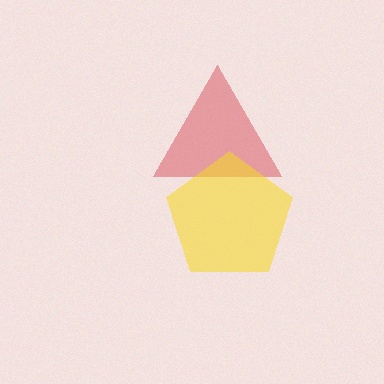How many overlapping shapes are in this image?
There are 2 overlapping shapes in the image.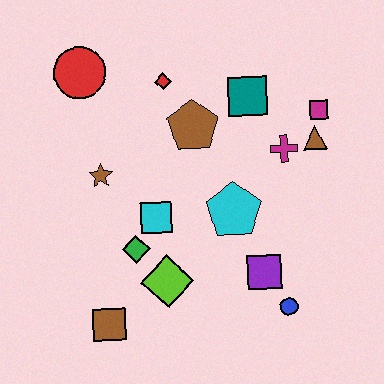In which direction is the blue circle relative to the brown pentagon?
The blue circle is below the brown pentagon.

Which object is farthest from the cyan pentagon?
The red circle is farthest from the cyan pentagon.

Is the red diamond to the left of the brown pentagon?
Yes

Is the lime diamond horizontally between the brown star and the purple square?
Yes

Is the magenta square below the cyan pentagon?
No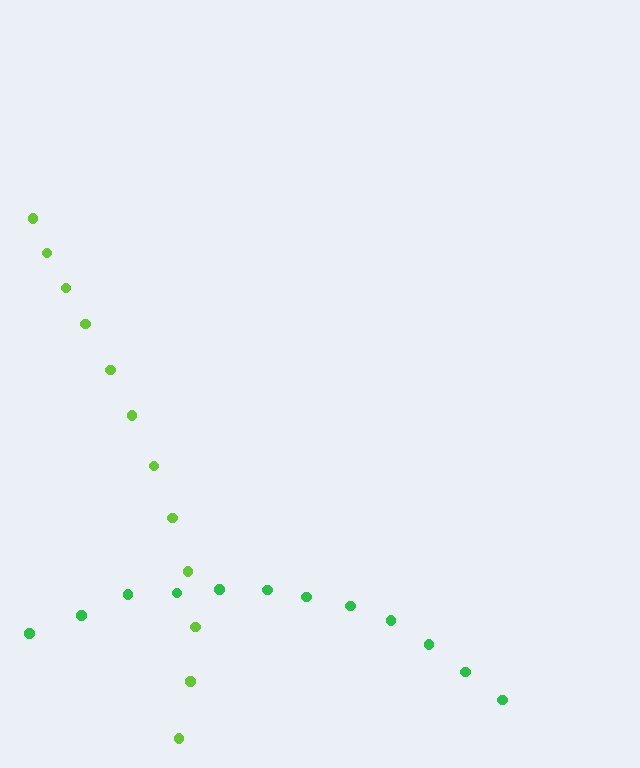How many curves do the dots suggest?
There are 2 distinct paths.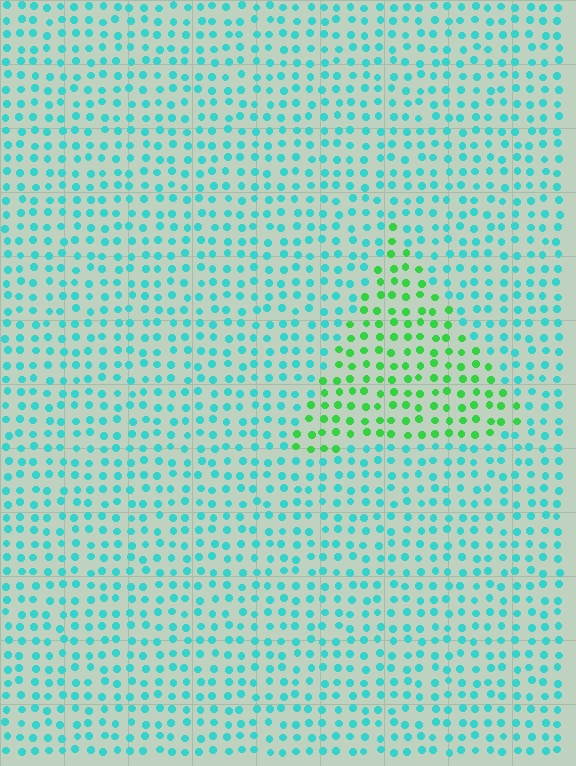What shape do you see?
I see a triangle.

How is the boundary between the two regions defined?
The boundary is defined purely by a slight shift in hue (about 52 degrees). Spacing, size, and orientation are identical on both sides.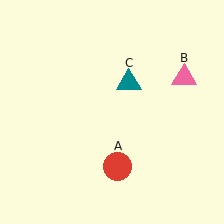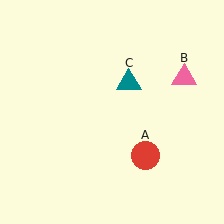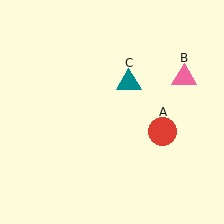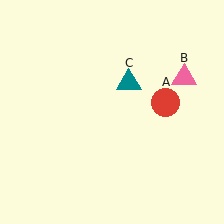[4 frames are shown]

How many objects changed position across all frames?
1 object changed position: red circle (object A).